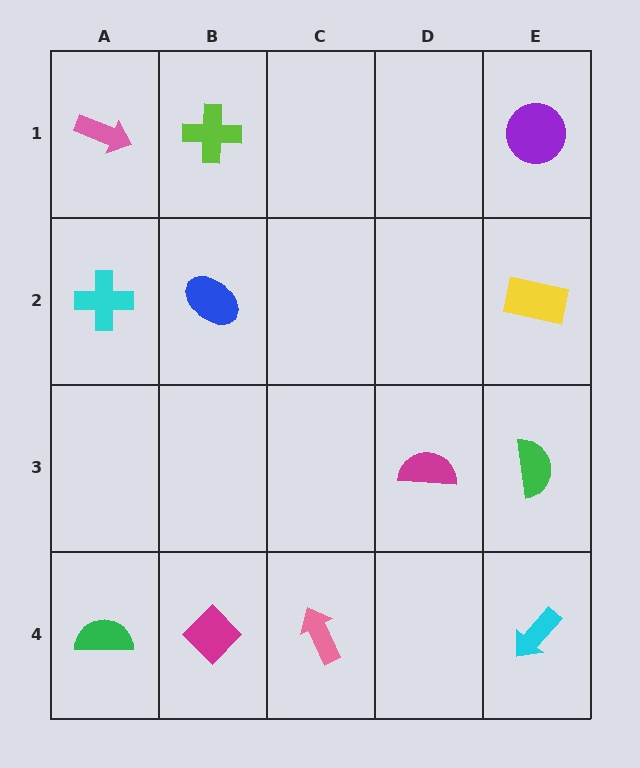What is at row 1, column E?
A purple circle.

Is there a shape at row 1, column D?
No, that cell is empty.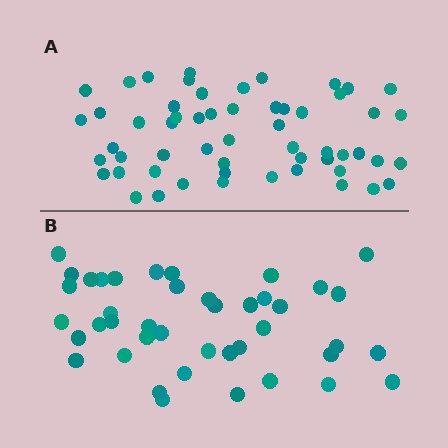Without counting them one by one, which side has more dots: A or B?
Region A (the top region) has more dots.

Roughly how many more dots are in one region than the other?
Region A has approximately 15 more dots than region B.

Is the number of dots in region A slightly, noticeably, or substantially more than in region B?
Region A has noticeably more, but not dramatically so. The ratio is roughly 1.3 to 1.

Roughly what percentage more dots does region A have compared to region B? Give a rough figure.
About 35% more.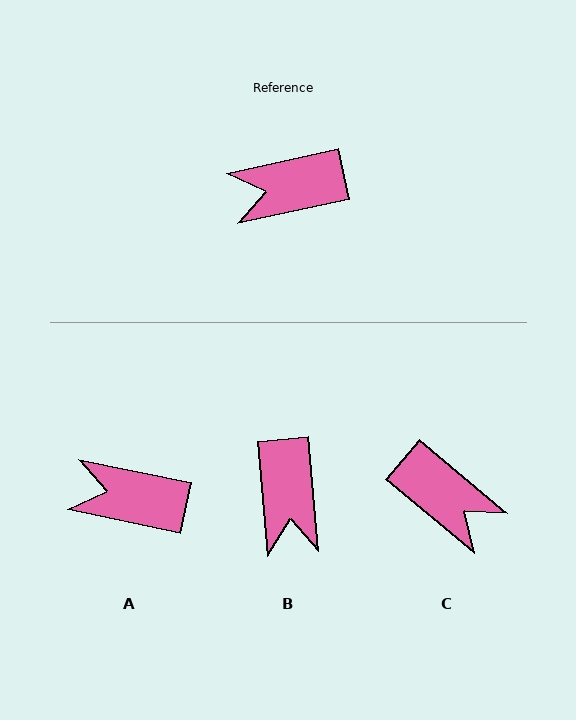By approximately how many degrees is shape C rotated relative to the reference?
Approximately 128 degrees counter-clockwise.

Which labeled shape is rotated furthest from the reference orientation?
C, about 128 degrees away.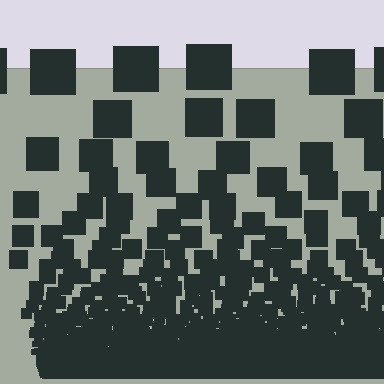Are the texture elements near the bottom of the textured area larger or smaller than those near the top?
Smaller. The gradient is inverted — elements near the bottom are smaller and denser.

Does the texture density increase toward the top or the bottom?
Density increases toward the bottom.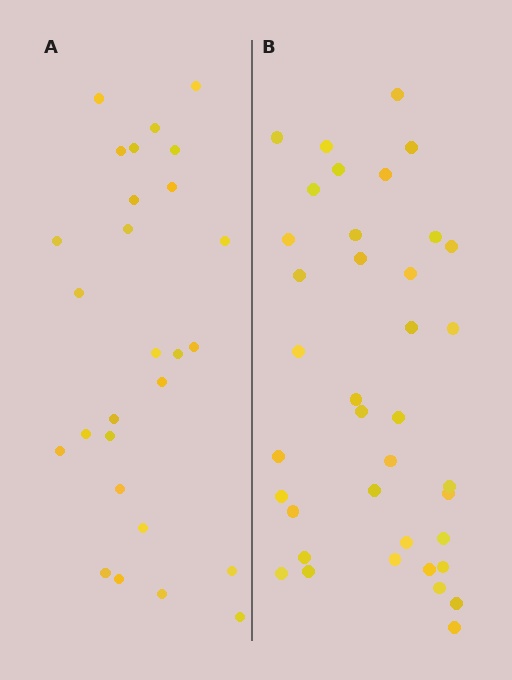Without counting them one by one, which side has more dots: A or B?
Region B (the right region) has more dots.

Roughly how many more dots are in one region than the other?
Region B has roughly 12 or so more dots than region A.